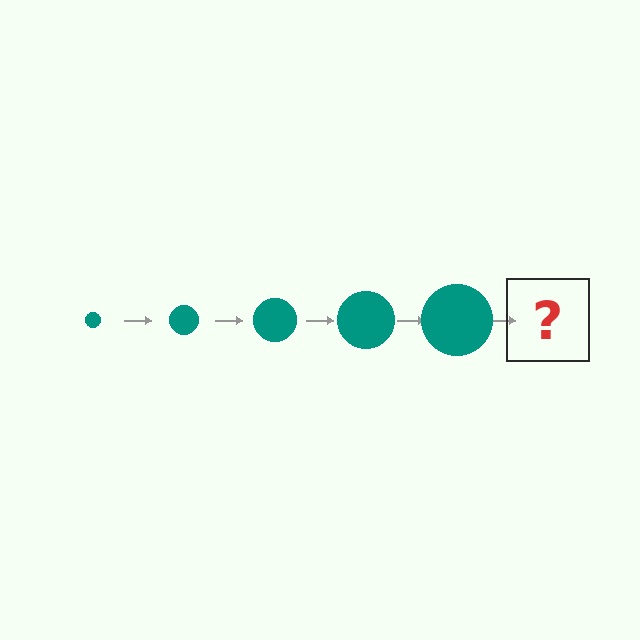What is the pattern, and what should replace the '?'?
The pattern is that the circle gets progressively larger each step. The '?' should be a teal circle, larger than the previous one.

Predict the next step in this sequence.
The next step is a teal circle, larger than the previous one.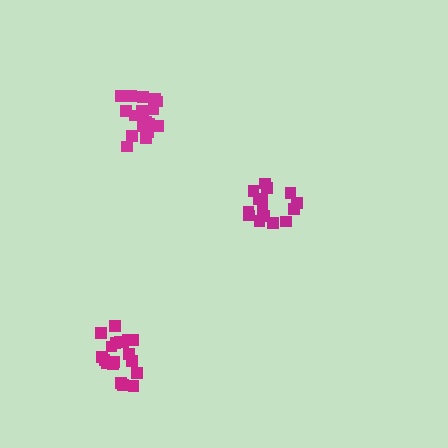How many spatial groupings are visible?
There are 3 spatial groupings.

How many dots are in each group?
Group 1: 15 dots, Group 2: 18 dots, Group 3: 19 dots (52 total).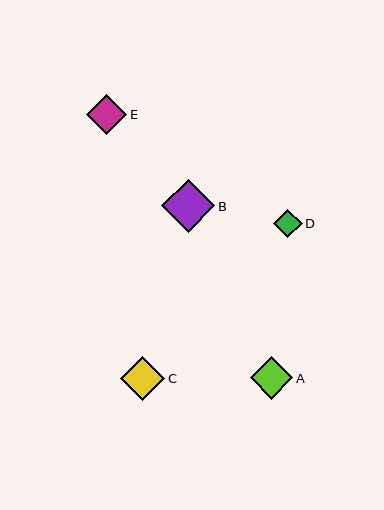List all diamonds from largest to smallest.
From largest to smallest: B, C, A, E, D.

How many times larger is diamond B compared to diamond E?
Diamond B is approximately 1.3 times the size of diamond E.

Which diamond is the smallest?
Diamond D is the smallest with a size of approximately 28 pixels.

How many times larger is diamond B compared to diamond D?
Diamond B is approximately 1.9 times the size of diamond D.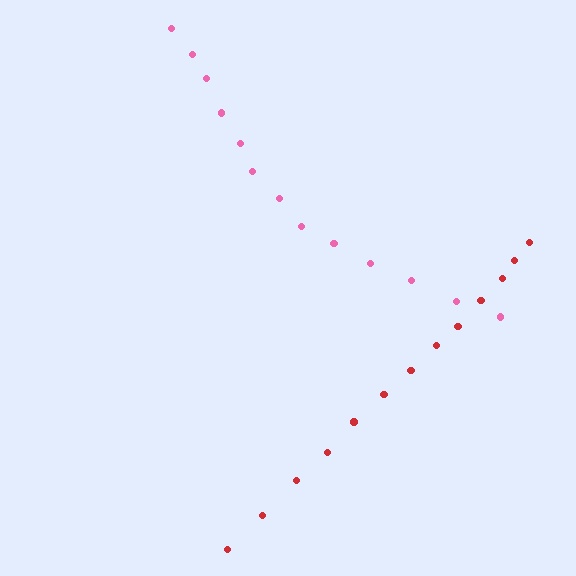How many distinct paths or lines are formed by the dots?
There are 2 distinct paths.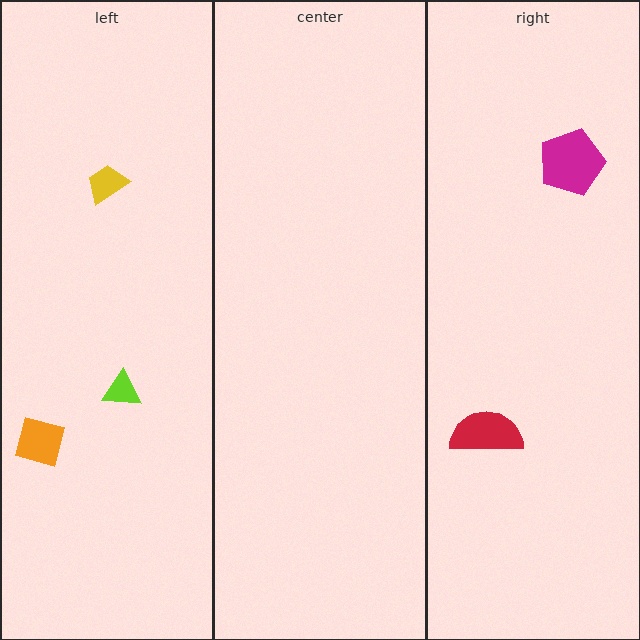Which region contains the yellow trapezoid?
The left region.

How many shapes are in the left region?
3.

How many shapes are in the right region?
2.